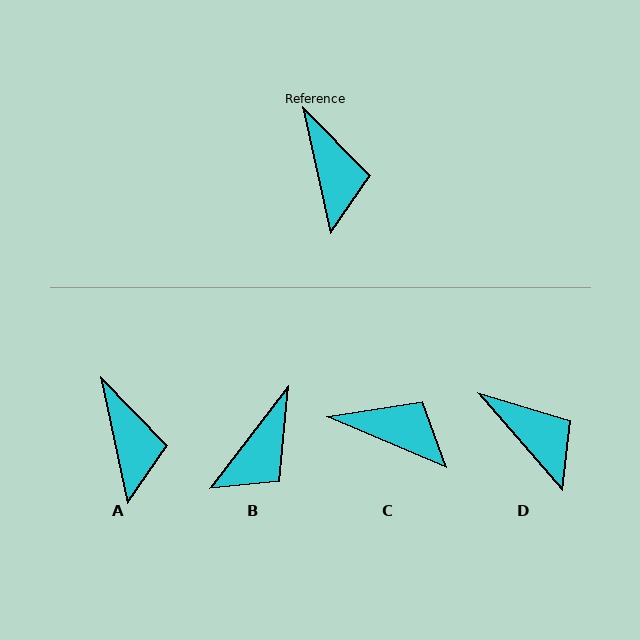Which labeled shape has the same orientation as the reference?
A.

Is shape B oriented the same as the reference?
No, it is off by about 50 degrees.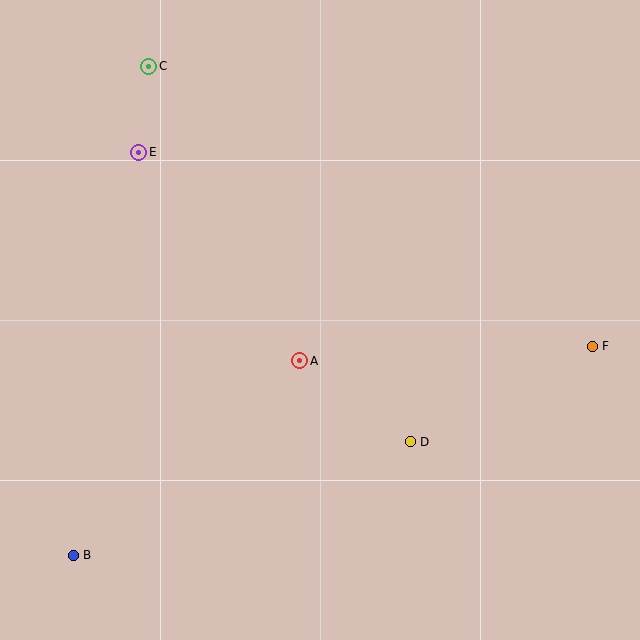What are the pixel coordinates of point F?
Point F is at (592, 346).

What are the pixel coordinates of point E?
Point E is at (139, 152).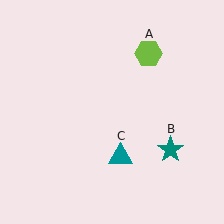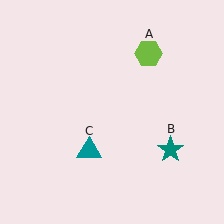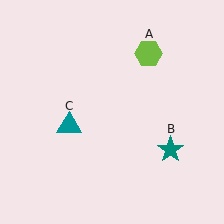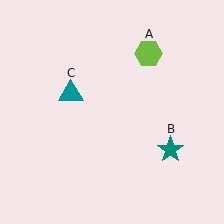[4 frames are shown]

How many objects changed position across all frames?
1 object changed position: teal triangle (object C).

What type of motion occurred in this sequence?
The teal triangle (object C) rotated clockwise around the center of the scene.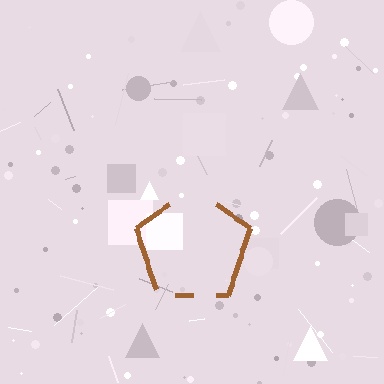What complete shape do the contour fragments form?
The contour fragments form a pentagon.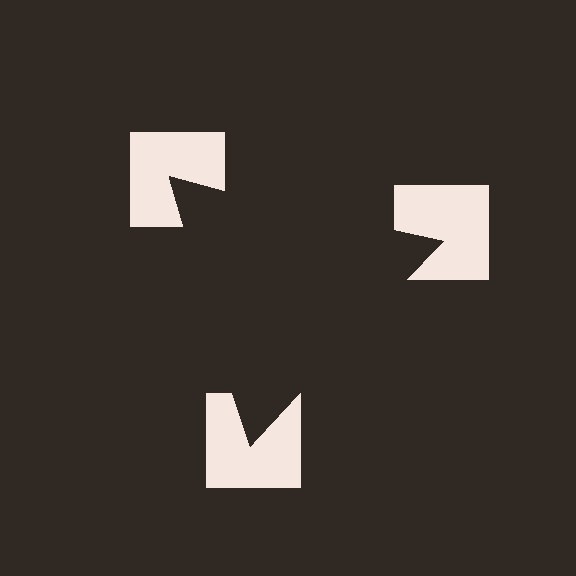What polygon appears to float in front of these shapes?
An illusory triangle — its edges are inferred from the aligned wedge cuts in the notched squares, not physically drawn.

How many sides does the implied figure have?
3 sides.